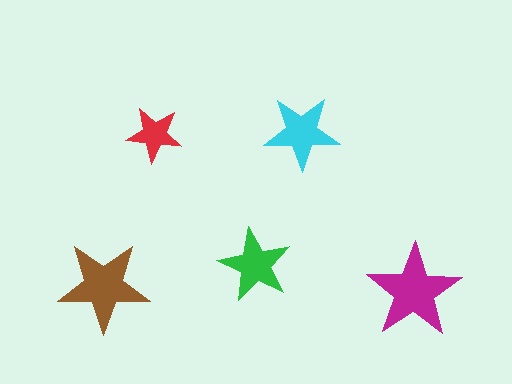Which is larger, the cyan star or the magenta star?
The magenta one.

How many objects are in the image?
There are 5 objects in the image.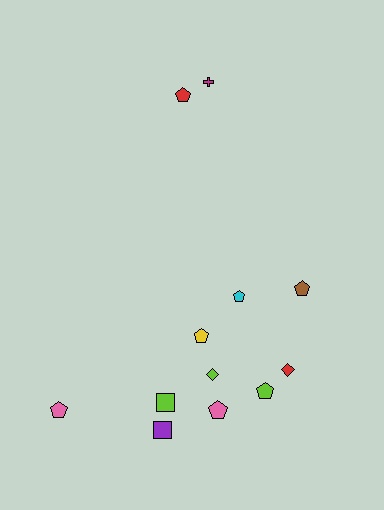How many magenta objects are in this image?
There is 1 magenta object.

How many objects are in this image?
There are 12 objects.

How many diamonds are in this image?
There are 2 diamonds.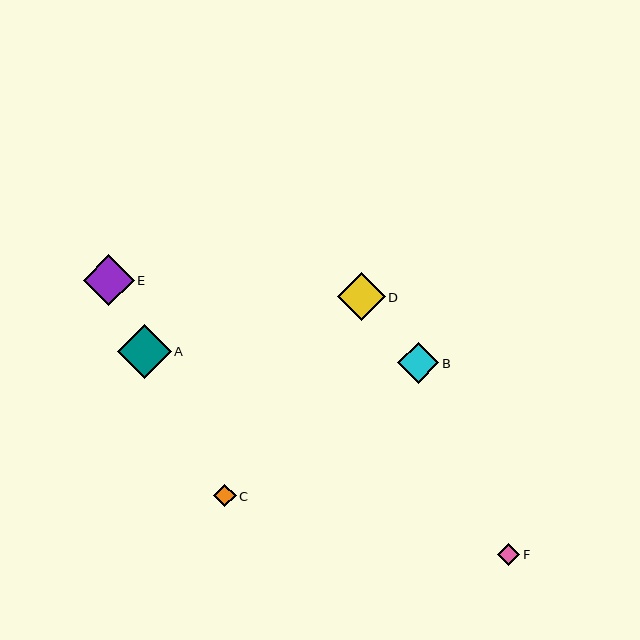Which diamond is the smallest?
Diamond F is the smallest with a size of approximately 22 pixels.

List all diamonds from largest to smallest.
From largest to smallest: A, E, D, B, C, F.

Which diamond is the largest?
Diamond A is the largest with a size of approximately 54 pixels.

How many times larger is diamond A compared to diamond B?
Diamond A is approximately 1.3 times the size of diamond B.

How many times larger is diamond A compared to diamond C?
Diamond A is approximately 2.4 times the size of diamond C.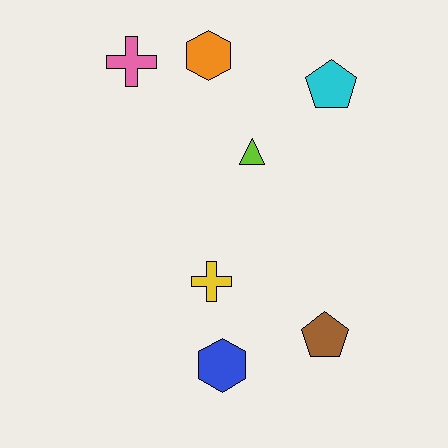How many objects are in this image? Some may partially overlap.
There are 7 objects.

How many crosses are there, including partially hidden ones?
There are 2 crosses.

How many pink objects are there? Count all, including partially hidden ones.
There is 1 pink object.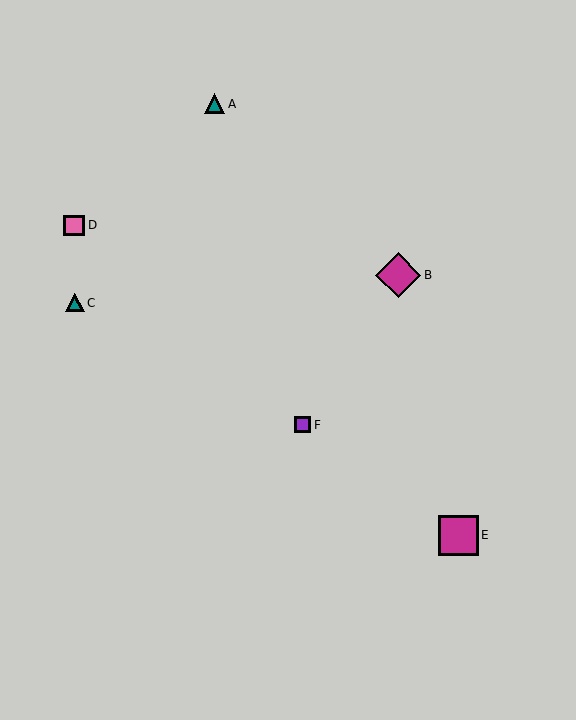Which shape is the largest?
The magenta diamond (labeled B) is the largest.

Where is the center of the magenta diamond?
The center of the magenta diamond is at (398, 275).